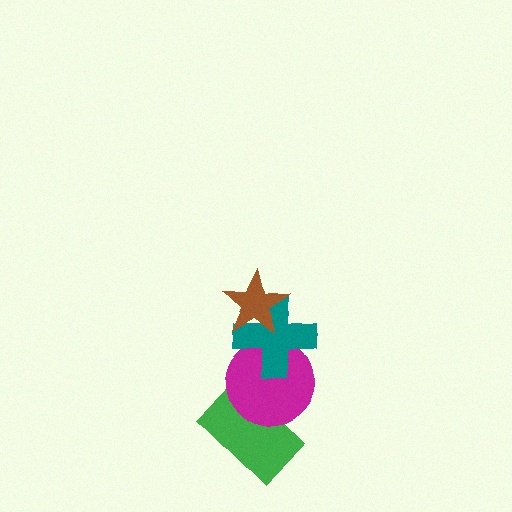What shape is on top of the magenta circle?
The teal cross is on top of the magenta circle.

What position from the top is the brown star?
The brown star is 1st from the top.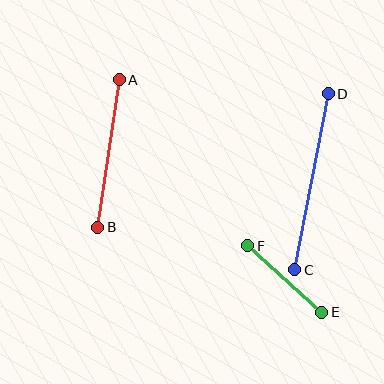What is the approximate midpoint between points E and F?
The midpoint is at approximately (285, 279) pixels.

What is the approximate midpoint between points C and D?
The midpoint is at approximately (311, 182) pixels.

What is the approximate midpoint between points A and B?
The midpoint is at approximately (109, 153) pixels.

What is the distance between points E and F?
The distance is approximately 100 pixels.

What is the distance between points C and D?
The distance is approximately 179 pixels.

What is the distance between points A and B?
The distance is approximately 149 pixels.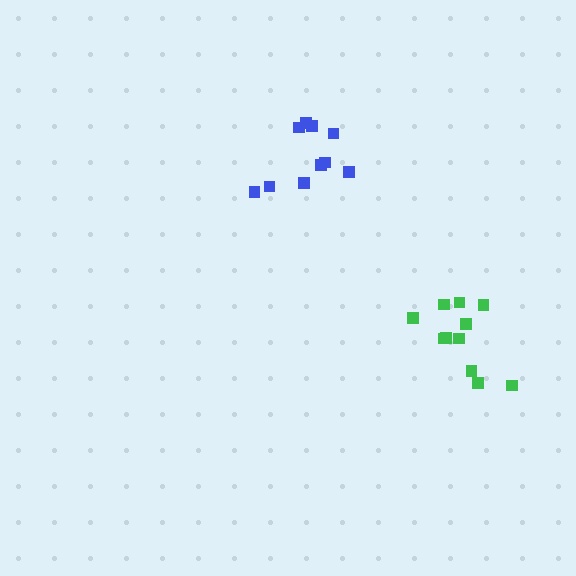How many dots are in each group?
Group 1: 11 dots, Group 2: 10 dots (21 total).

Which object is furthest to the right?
The green cluster is rightmost.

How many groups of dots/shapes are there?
There are 2 groups.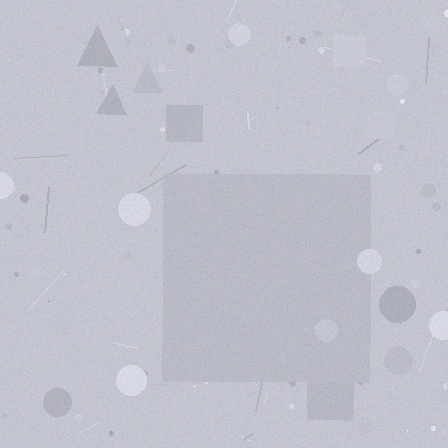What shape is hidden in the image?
A square is hidden in the image.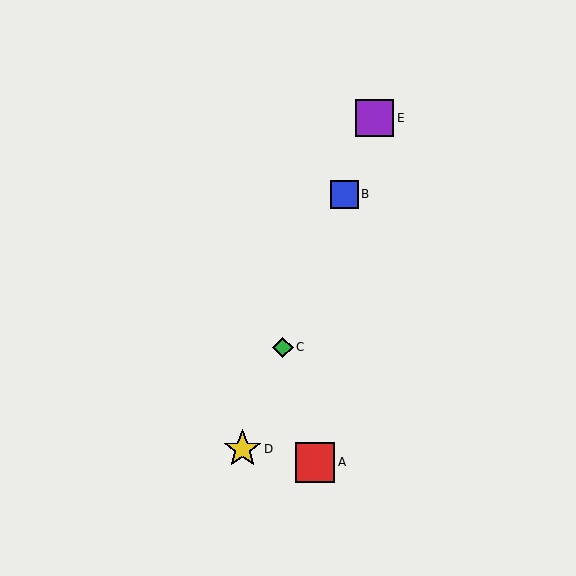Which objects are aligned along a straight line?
Objects B, C, D, E are aligned along a straight line.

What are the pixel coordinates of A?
Object A is at (315, 462).